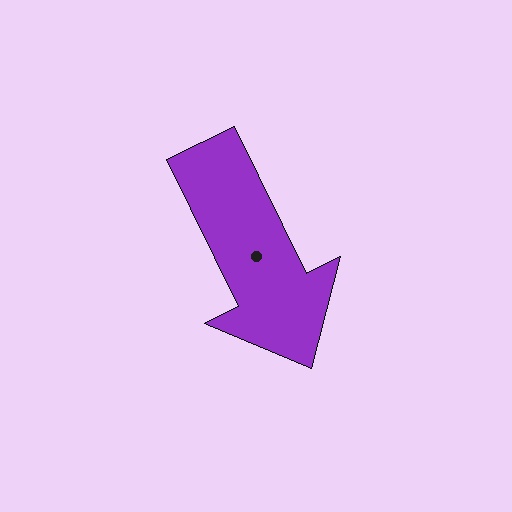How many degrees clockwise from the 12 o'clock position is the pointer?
Approximately 154 degrees.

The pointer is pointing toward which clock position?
Roughly 5 o'clock.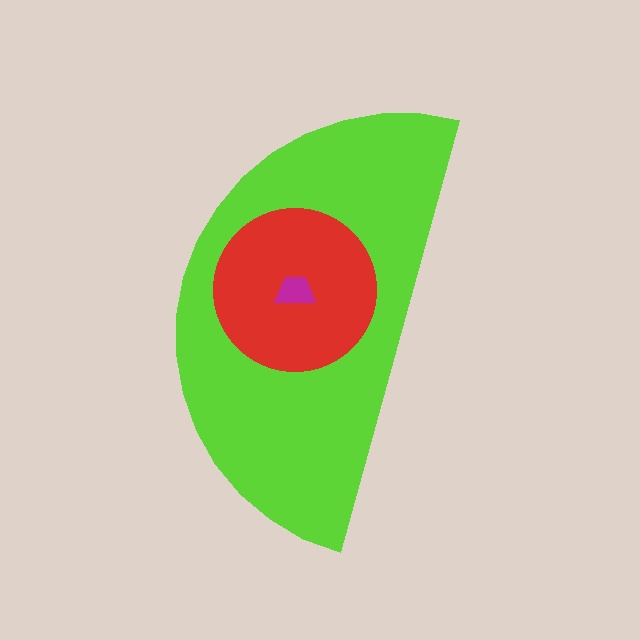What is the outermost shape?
The lime semicircle.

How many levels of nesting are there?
3.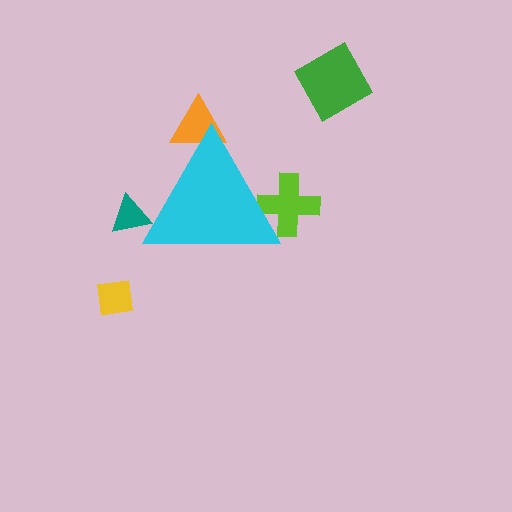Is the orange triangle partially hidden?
Yes, the orange triangle is partially hidden behind the cyan triangle.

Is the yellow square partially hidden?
No, the yellow square is fully visible.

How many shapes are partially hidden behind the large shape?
3 shapes are partially hidden.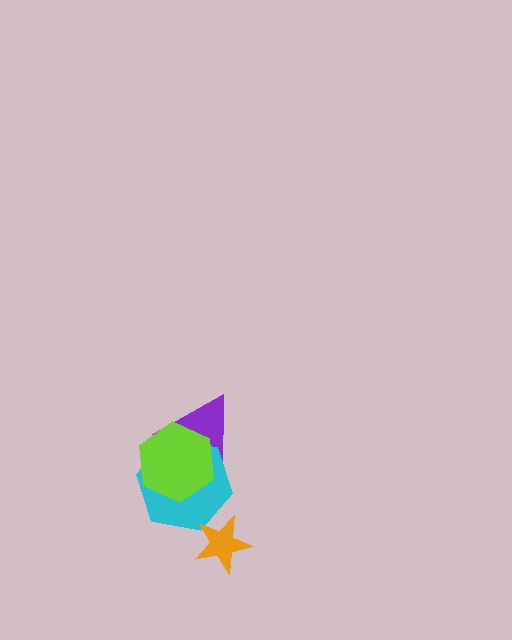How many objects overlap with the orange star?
1 object overlaps with the orange star.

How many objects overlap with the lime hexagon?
2 objects overlap with the lime hexagon.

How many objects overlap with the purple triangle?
2 objects overlap with the purple triangle.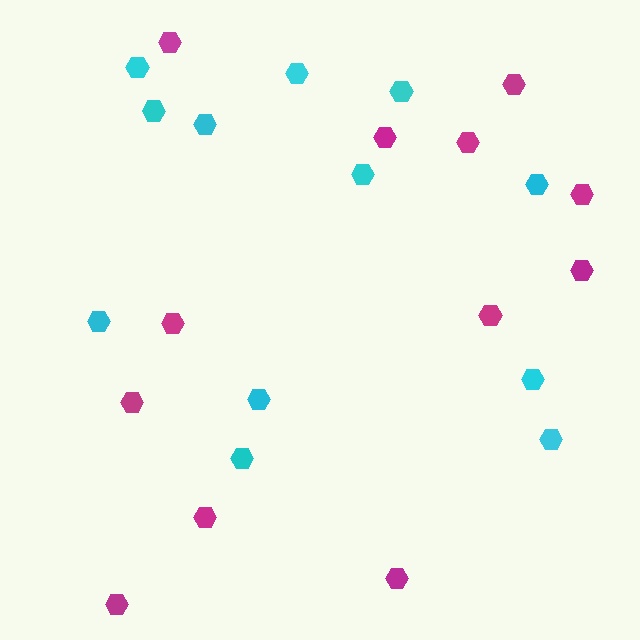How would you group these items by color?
There are 2 groups: one group of cyan hexagons (12) and one group of magenta hexagons (12).